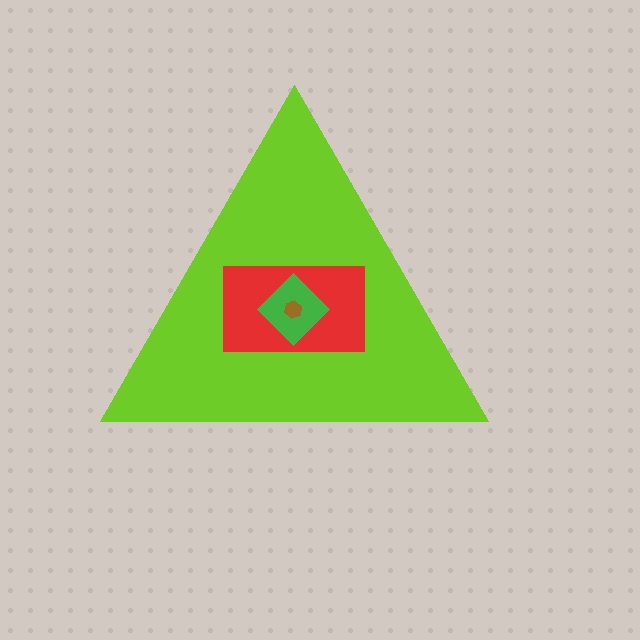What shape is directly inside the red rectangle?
The green diamond.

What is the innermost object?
The brown hexagon.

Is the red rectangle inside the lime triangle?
Yes.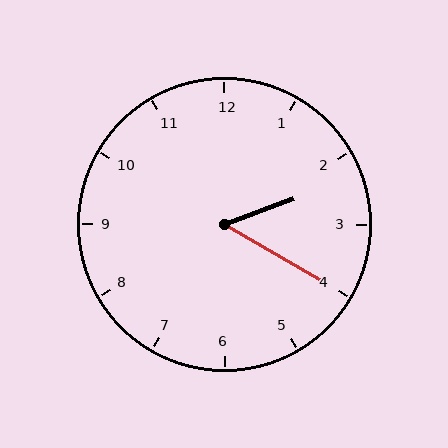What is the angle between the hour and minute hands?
Approximately 50 degrees.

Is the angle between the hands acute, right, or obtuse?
It is acute.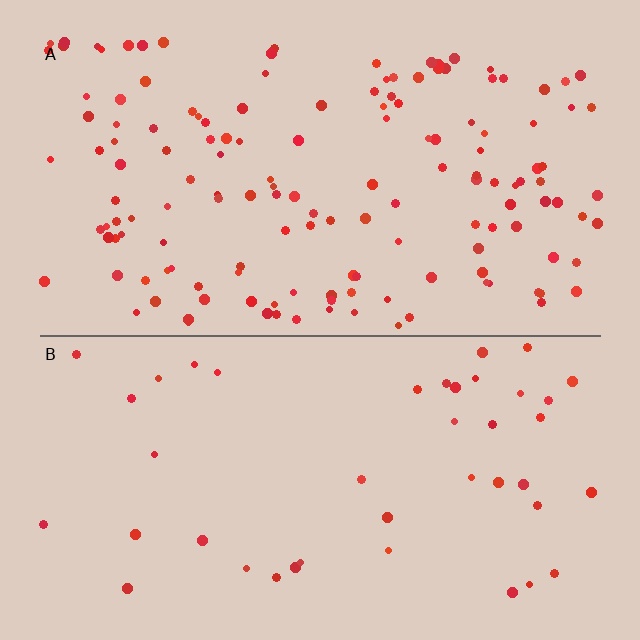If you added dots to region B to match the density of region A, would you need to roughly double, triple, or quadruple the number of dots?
Approximately quadruple.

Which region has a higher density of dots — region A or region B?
A (the top).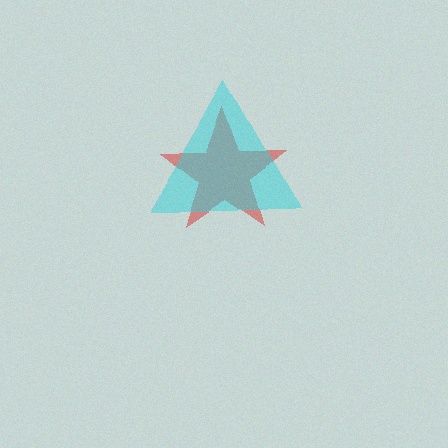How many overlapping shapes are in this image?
There are 2 overlapping shapes in the image.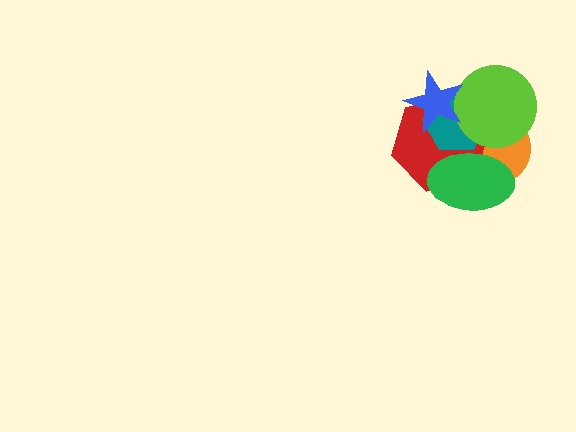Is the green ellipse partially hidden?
Yes, it is partially covered by another shape.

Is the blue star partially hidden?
No, no other shape covers it.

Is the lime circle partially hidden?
Yes, it is partially covered by another shape.